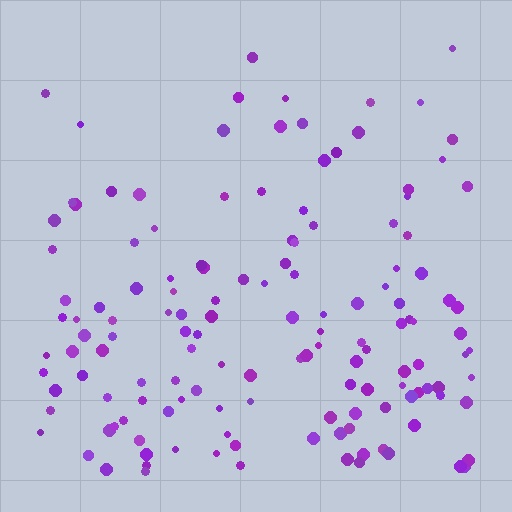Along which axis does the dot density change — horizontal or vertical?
Vertical.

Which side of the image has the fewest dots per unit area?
The top.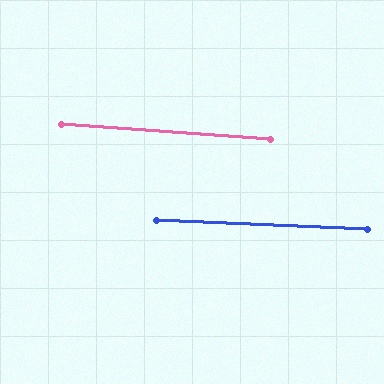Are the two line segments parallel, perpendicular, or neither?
Parallel — their directions differ by only 1.9°.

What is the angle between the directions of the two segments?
Approximately 2 degrees.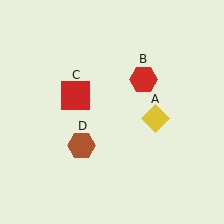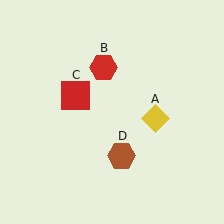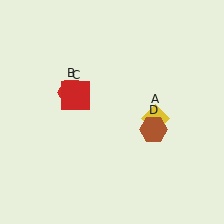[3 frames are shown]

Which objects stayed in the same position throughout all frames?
Yellow diamond (object A) and red square (object C) remained stationary.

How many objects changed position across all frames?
2 objects changed position: red hexagon (object B), brown hexagon (object D).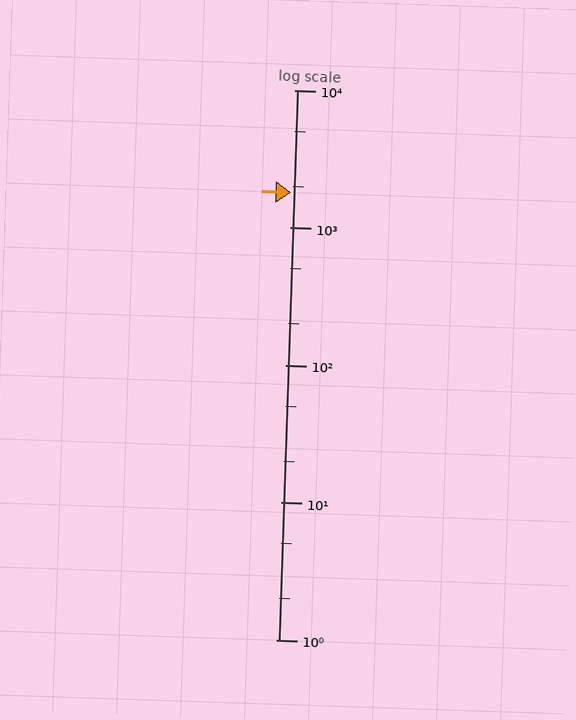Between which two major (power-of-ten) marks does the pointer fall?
The pointer is between 1000 and 10000.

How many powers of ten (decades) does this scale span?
The scale spans 4 decades, from 1 to 10000.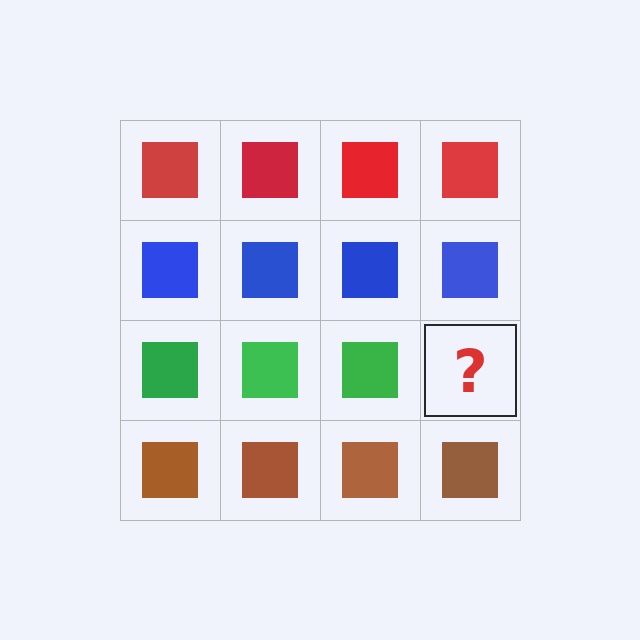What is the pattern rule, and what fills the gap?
The rule is that each row has a consistent color. The gap should be filled with a green square.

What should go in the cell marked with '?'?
The missing cell should contain a green square.